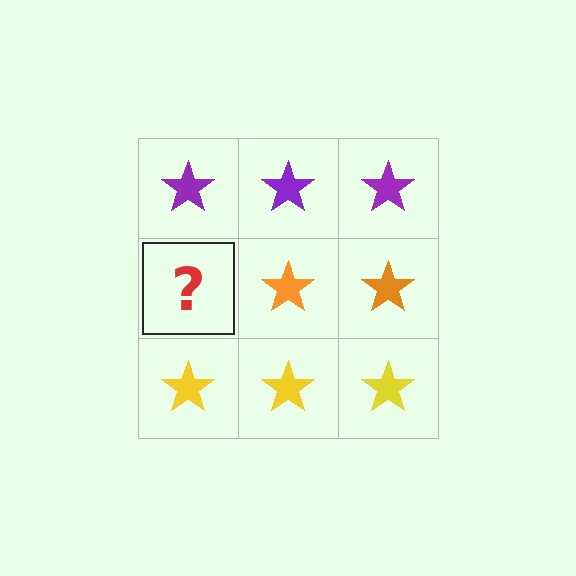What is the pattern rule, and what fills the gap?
The rule is that each row has a consistent color. The gap should be filled with an orange star.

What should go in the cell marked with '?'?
The missing cell should contain an orange star.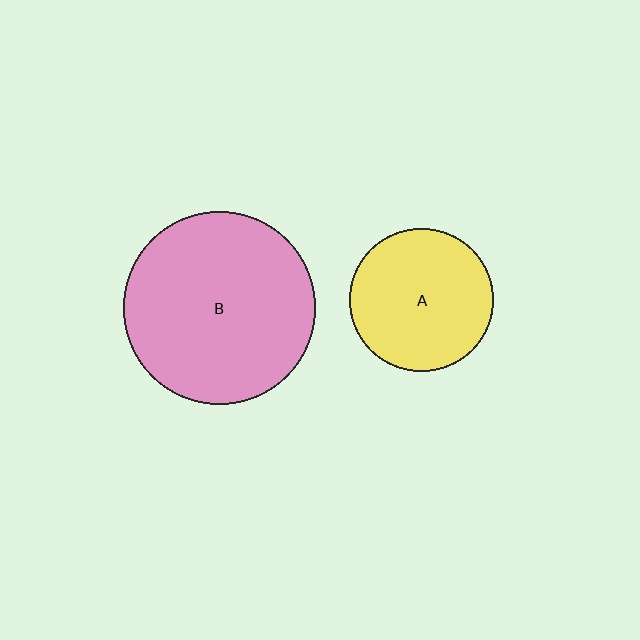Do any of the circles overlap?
No, none of the circles overlap.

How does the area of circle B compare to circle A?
Approximately 1.8 times.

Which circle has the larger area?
Circle B (pink).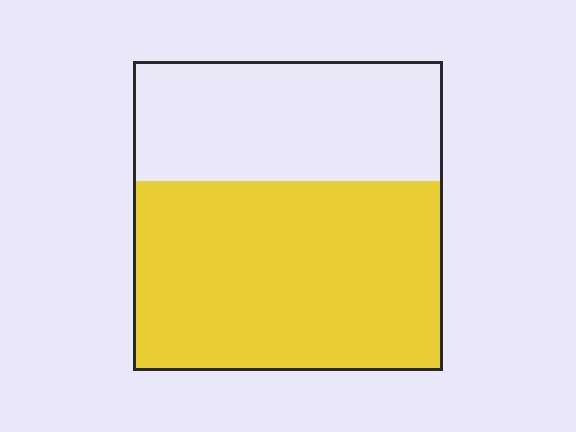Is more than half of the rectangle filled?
Yes.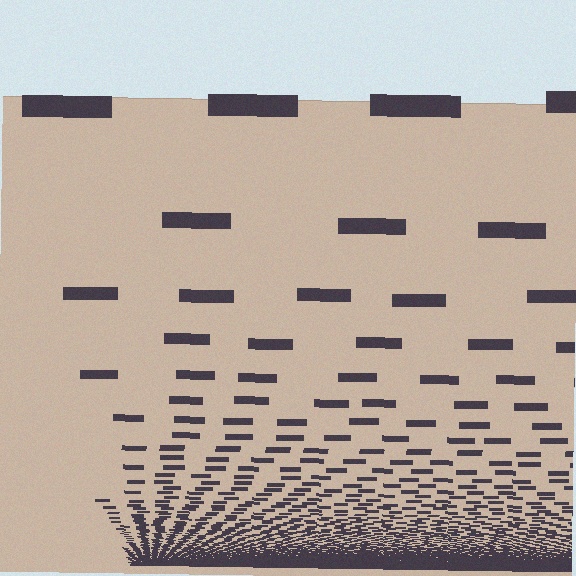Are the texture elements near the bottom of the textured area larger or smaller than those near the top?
Smaller. The gradient is inverted — elements near the bottom are smaller and denser.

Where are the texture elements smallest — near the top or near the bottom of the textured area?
Near the bottom.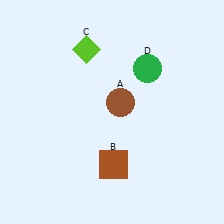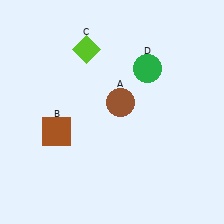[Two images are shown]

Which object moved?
The brown square (B) moved left.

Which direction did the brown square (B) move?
The brown square (B) moved left.